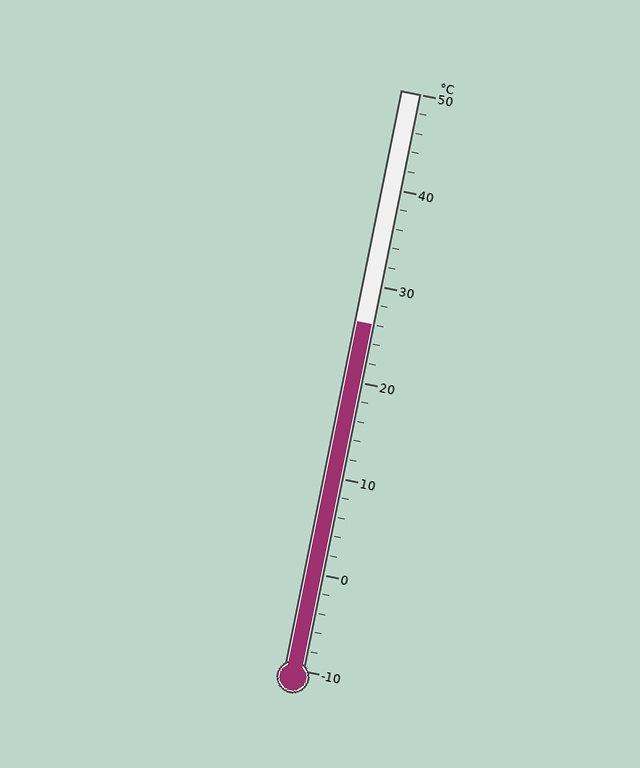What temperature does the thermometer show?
The thermometer shows approximately 26°C.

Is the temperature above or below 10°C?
The temperature is above 10°C.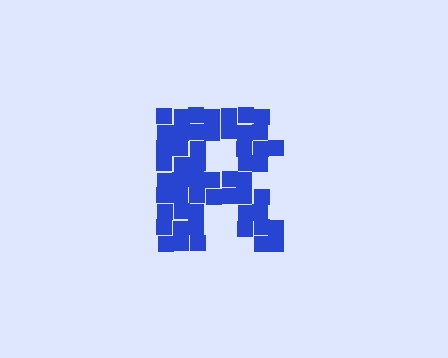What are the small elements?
The small elements are squares.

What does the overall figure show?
The overall figure shows the letter R.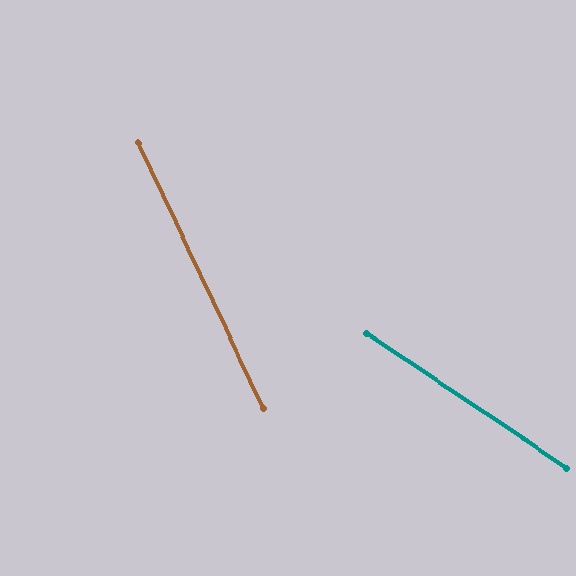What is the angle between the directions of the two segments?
Approximately 31 degrees.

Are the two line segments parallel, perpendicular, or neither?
Neither parallel nor perpendicular — they differ by about 31°.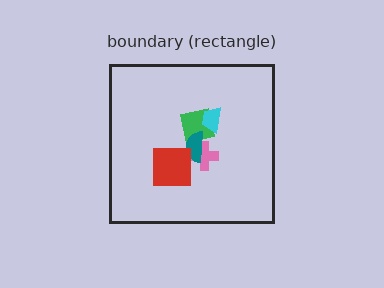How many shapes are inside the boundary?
5 inside, 0 outside.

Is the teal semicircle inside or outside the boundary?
Inside.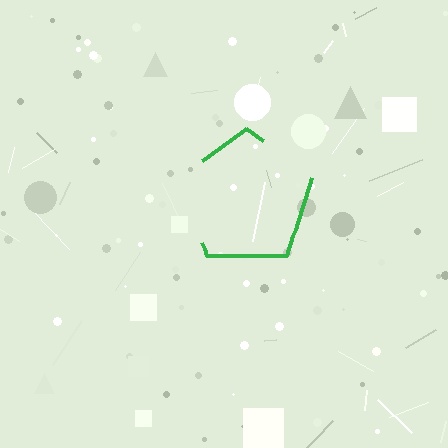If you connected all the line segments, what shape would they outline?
They would outline a pentagon.